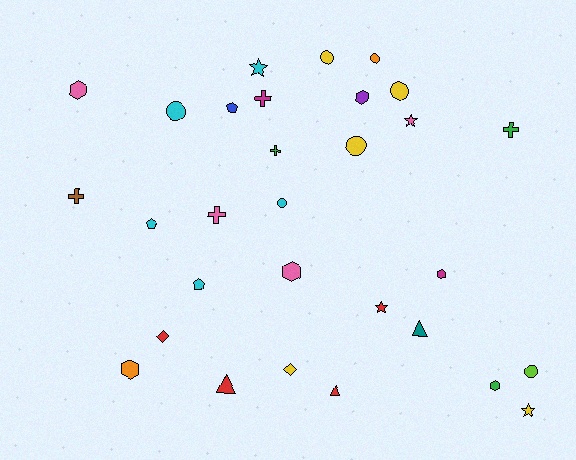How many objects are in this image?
There are 30 objects.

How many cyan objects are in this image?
There are 5 cyan objects.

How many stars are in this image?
There are 4 stars.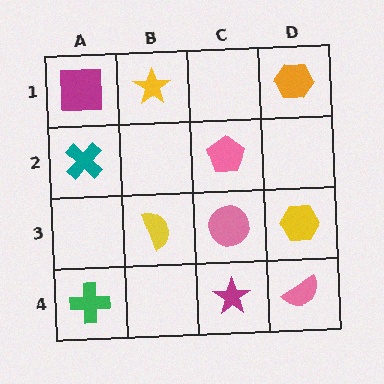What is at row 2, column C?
A pink pentagon.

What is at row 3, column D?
A yellow hexagon.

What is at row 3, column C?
A pink circle.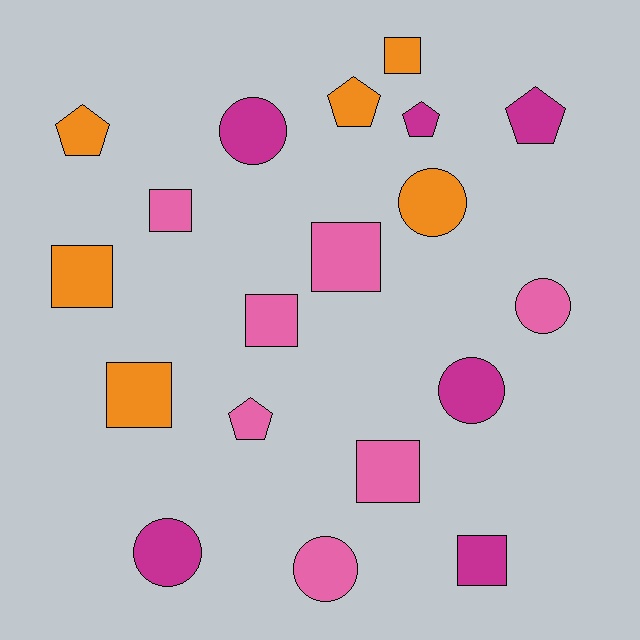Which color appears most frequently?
Pink, with 7 objects.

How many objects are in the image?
There are 19 objects.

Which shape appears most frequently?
Square, with 8 objects.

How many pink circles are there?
There are 2 pink circles.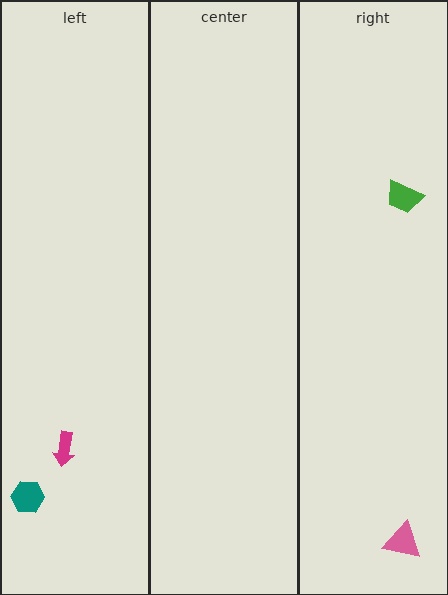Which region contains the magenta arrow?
The left region.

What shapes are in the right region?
The green trapezoid, the pink triangle.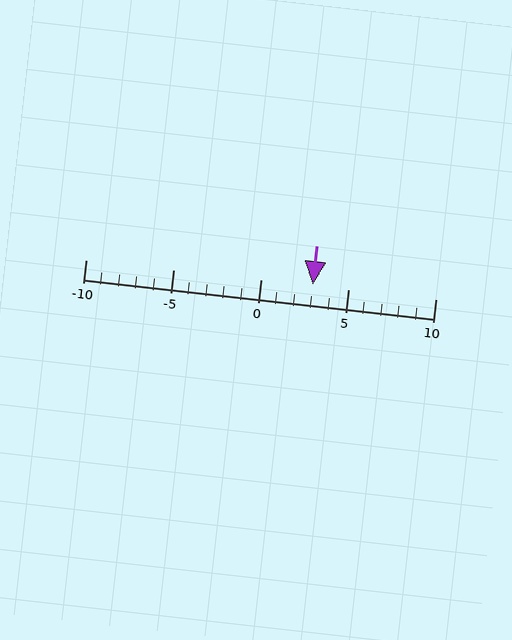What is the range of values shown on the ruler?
The ruler shows values from -10 to 10.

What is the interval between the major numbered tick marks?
The major tick marks are spaced 5 units apart.